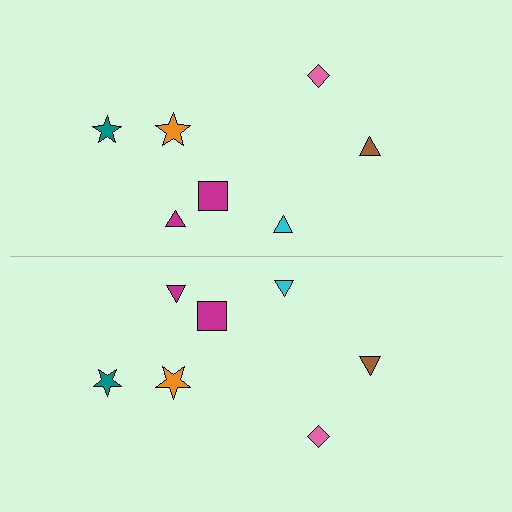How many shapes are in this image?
There are 14 shapes in this image.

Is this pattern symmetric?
Yes, this pattern has bilateral (reflection) symmetry.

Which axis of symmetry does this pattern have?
The pattern has a horizontal axis of symmetry running through the center of the image.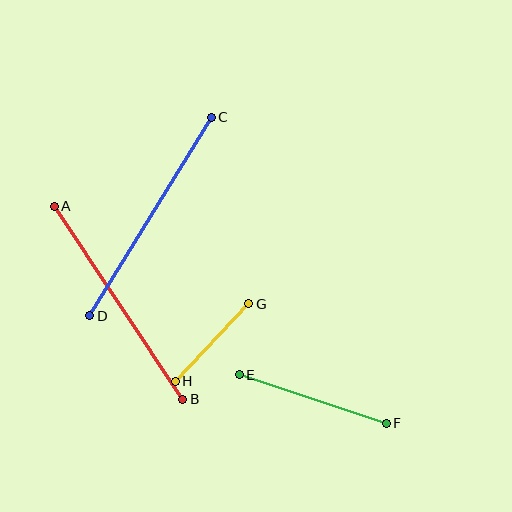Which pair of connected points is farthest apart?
Points C and D are farthest apart.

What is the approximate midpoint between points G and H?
The midpoint is at approximately (212, 342) pixels.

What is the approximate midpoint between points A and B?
The midpoint is at approximately (119, 303) pixels.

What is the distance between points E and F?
The distance is approximately 155 pixels.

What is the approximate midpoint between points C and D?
The midpoint is at approximately (150, 217) pixels.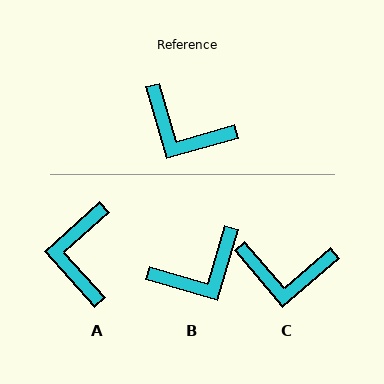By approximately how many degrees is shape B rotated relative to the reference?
Approximately 58 degrees counter-clockwise.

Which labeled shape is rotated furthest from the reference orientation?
A, about 64 degrees away.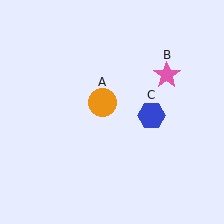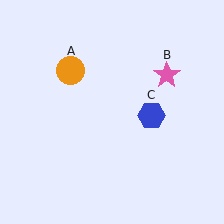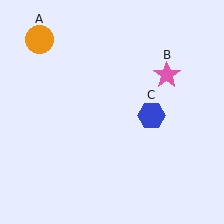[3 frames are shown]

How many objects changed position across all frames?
1 object changed position: orange circle (object A).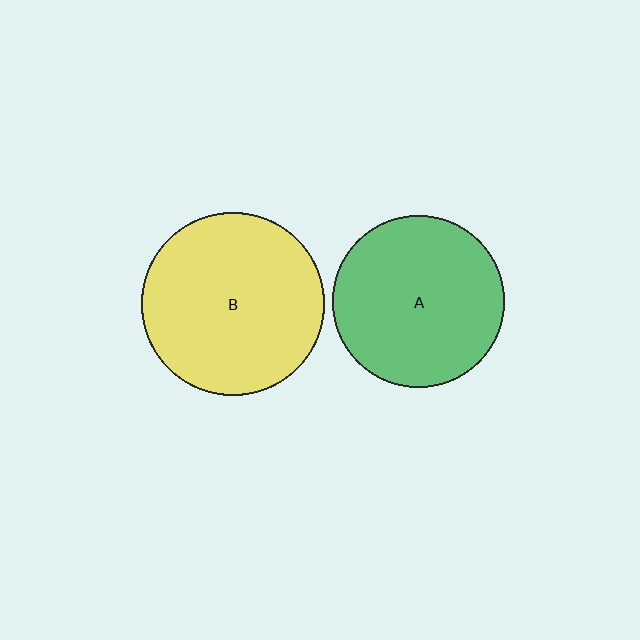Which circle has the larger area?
Circle B (yellow).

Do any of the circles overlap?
No, none of the circles overlap.